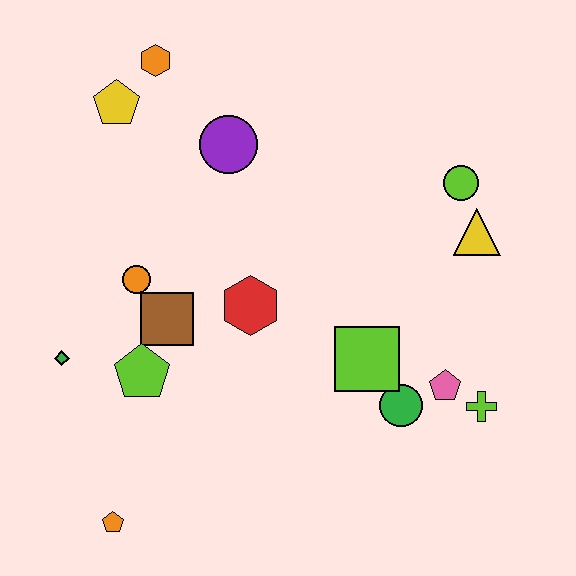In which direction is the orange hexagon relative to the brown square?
The orange hexagon is above the brown square.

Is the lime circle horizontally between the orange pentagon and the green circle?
No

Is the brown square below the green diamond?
No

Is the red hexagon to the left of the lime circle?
Yes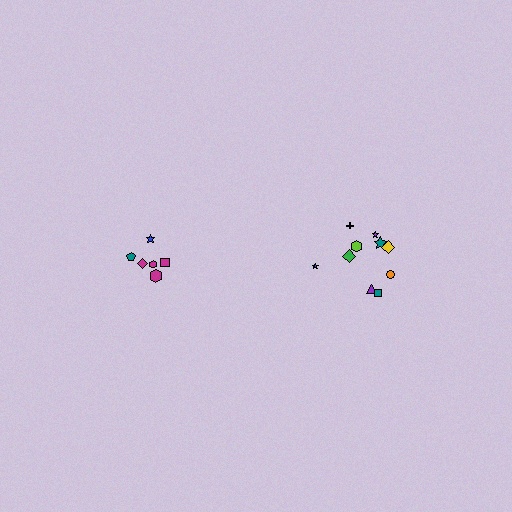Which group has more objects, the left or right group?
The right group.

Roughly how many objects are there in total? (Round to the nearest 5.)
Roughly 15 objects in total.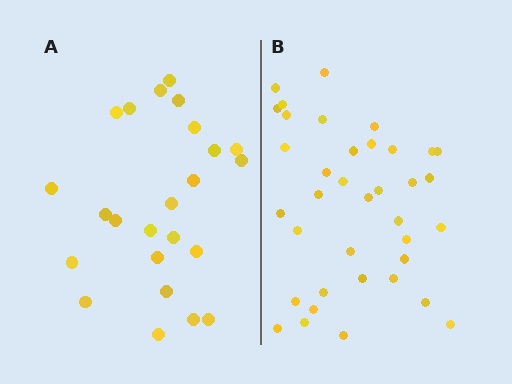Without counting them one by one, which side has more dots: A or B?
Region B (the right region) has more dots.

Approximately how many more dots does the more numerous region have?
Region B has approximately 15 more dots than region A.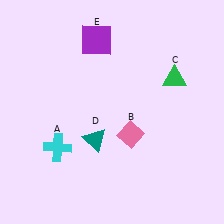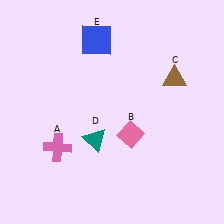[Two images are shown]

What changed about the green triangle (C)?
In Image 1, C is green. In Image 2, it changed to brown.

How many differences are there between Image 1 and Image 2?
There are 3 differences between the two images.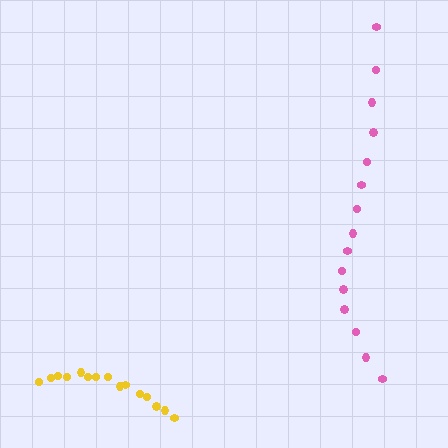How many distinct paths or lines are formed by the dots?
There are 2 distinct paths.